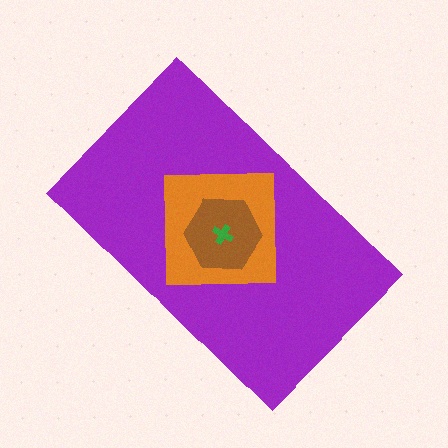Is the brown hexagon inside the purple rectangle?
Yes.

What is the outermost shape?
The purple rectangle.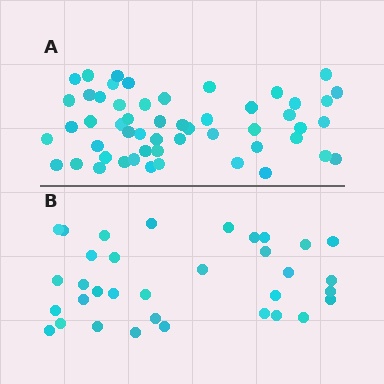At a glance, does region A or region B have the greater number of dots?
Region A (the top region) has more dots.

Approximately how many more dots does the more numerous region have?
Region A has approximately 20 more dots than region B.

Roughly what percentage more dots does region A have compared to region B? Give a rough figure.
About 55% more.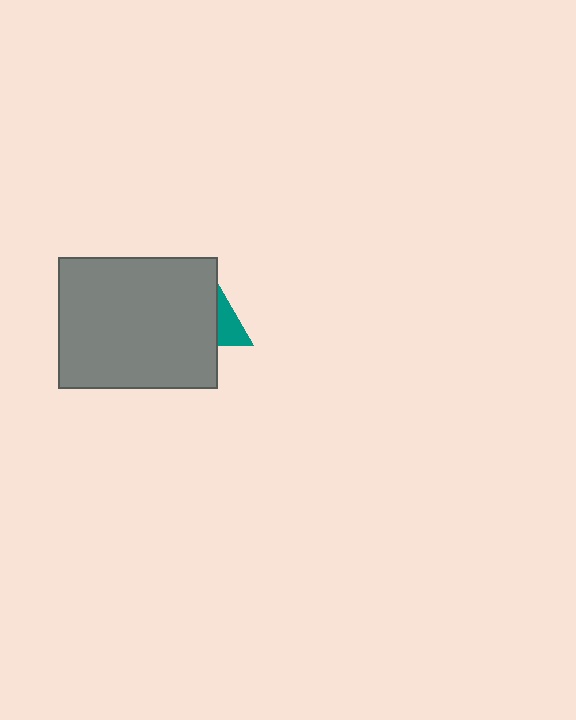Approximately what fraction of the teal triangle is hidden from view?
Roughly 68% of the teal triangle is hidden behind the gray rectangle.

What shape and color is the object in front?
The object in front is a gray rectangle.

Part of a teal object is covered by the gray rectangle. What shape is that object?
It is a triangle.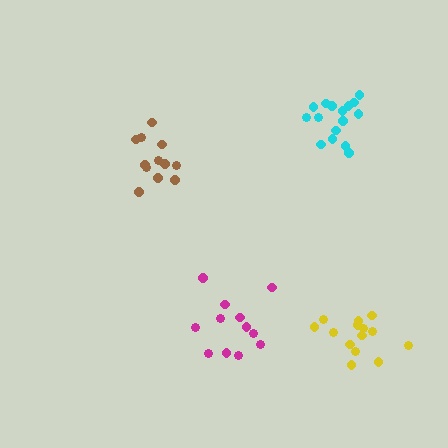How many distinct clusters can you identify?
There are 4 distinct clusters.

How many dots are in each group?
Group 1: 16 dots, Group 2: 12 dots, Group 3: 14 dots, Group 4: 12 dots (54 total).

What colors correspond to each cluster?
The clusters are colored: cyan, brown, yellow, magenta.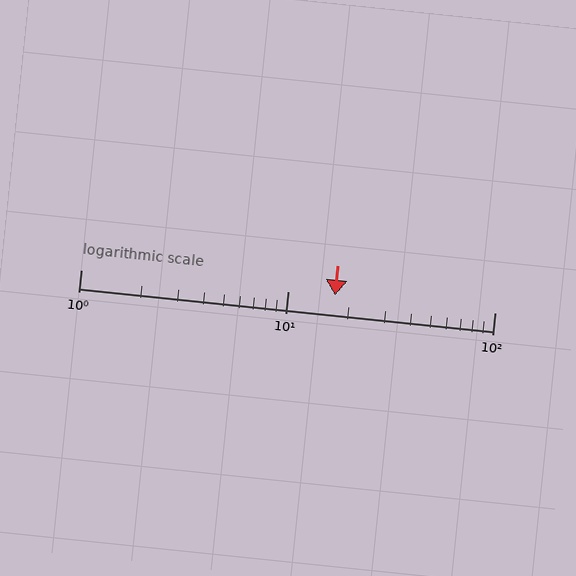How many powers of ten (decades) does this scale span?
The scale spans 2 decades, from 1 to 100.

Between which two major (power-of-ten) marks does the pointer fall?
The pointer is between 10 and 100.